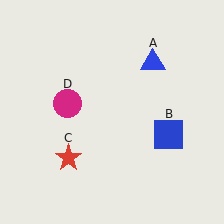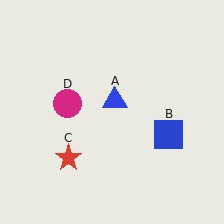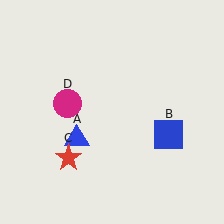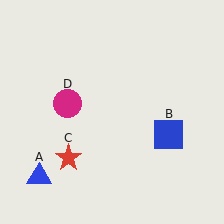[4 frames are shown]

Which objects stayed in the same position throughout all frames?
Blue square (object B) and red star (object C) and magenta circle (object D) remained stationary.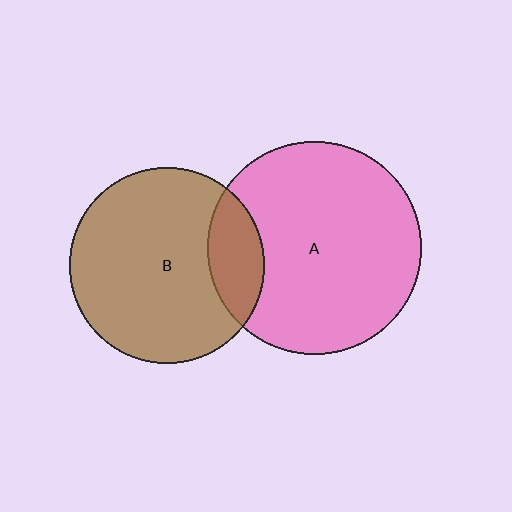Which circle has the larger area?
Circle A (pink).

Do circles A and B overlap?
Yes.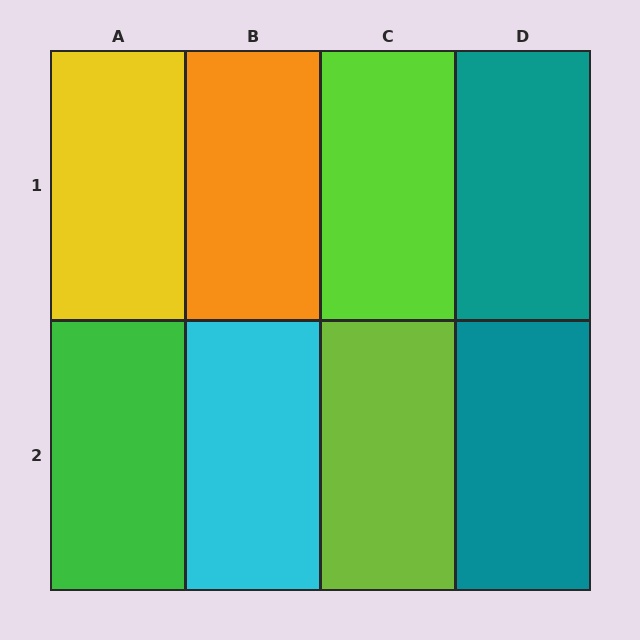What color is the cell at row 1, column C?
Lime.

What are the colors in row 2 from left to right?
Green, cyan, lime, teal.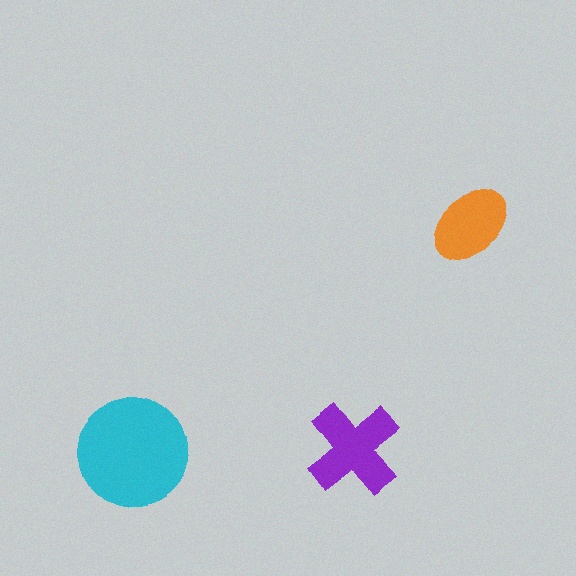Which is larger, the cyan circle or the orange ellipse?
The cyan circle.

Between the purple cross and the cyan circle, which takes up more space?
The cyan circle.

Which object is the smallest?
The orange ellipse.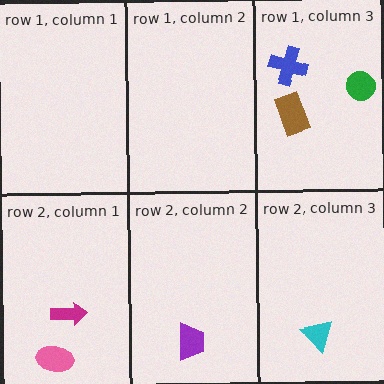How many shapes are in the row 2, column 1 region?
2.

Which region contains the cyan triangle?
The row 2, column 3 region.